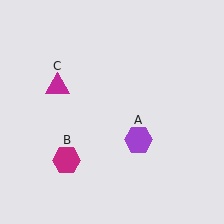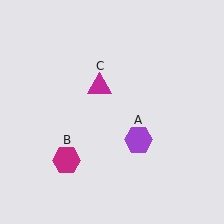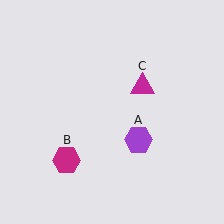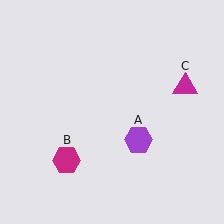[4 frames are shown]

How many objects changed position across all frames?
1 object changed position: magenta triangle (object C).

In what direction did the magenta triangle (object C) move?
The magenta triangle (object C) moved right.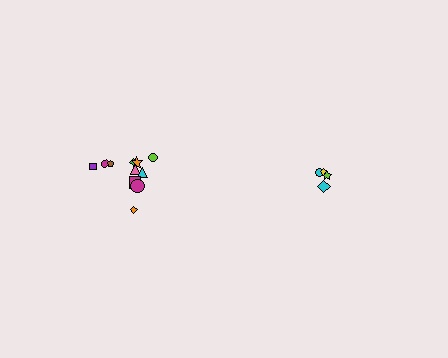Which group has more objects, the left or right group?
The left group.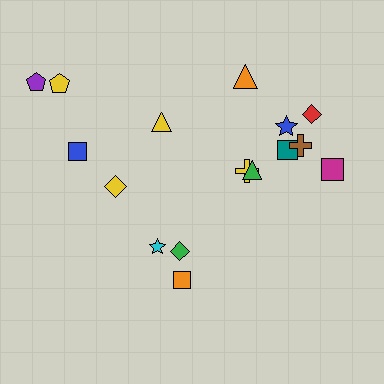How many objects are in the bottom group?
There are 3 objects.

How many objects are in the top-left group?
There are 5 objects.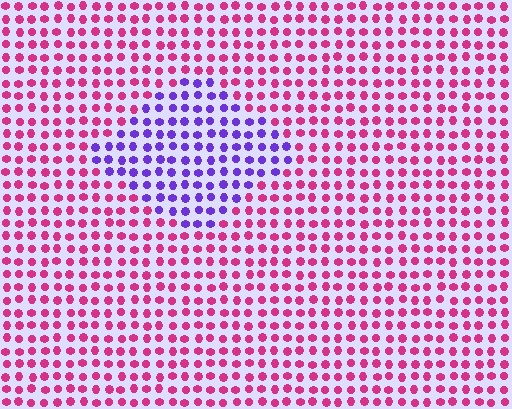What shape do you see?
I see a diamond.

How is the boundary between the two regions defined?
The boundary is defined purely by a slight shift in hue (about 67 degrees). Spacing, size, and orientation are identical on both sides.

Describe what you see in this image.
The image is filled with small magenta elements in a uniform arrangement. A diamond-shaped region is visible where the elements are tinted to a slightly different hue, forming a subtle color boundary.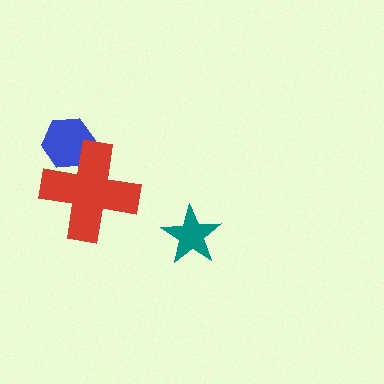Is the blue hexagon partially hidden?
Yes, it is partially covered by another shape.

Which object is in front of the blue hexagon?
The red cross is in front of the blue hexagon.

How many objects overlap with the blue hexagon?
1 object overlaps with the blue hexagon.